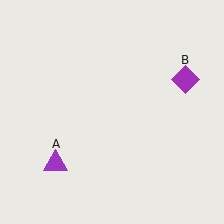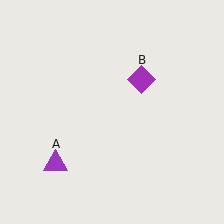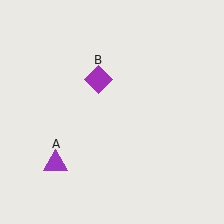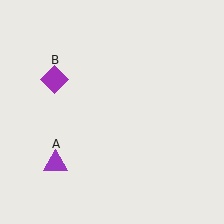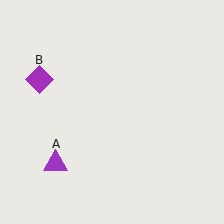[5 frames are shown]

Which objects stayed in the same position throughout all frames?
Purple triangle (object A) remained stationary.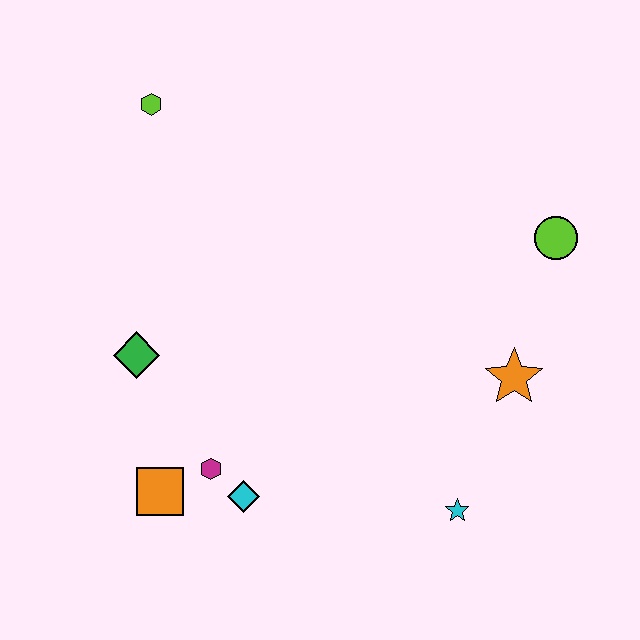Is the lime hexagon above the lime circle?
Yes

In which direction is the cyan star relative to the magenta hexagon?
The cyan star is to the right of the magenta hexagon.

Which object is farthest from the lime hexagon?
The cyan star is farthest from the lime hexagon.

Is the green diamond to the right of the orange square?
No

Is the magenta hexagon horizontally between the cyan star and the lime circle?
No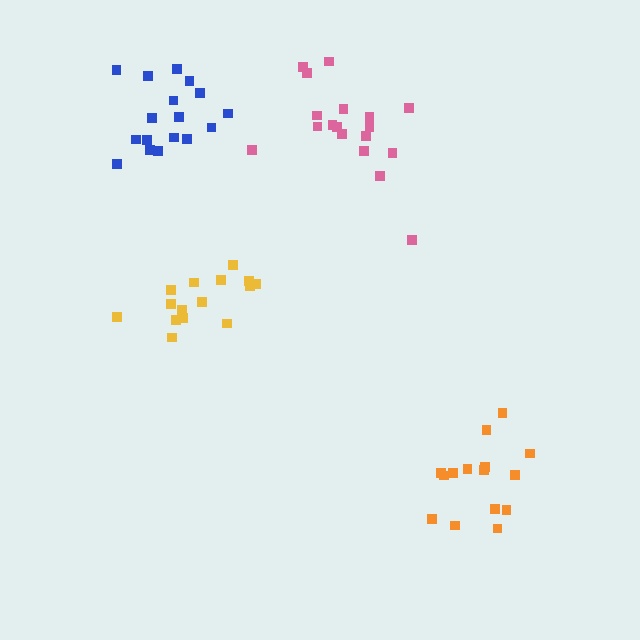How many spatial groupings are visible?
There are 4 spatial groupings.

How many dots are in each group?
Group 1: 15 dots, Group 2: 15 dots, Group 3: 18 dots, Group 4: 17 dots (65 total).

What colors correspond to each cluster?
The clusters are colored: orange, yellow, pink, blue.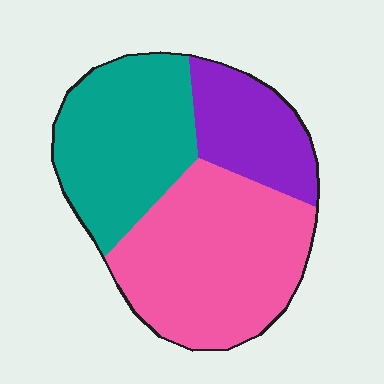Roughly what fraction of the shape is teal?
Teal takes up about one third (1/3) of the shape.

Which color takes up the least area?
Purple, at roughly 20%.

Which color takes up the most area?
Pink, at roughly 45%.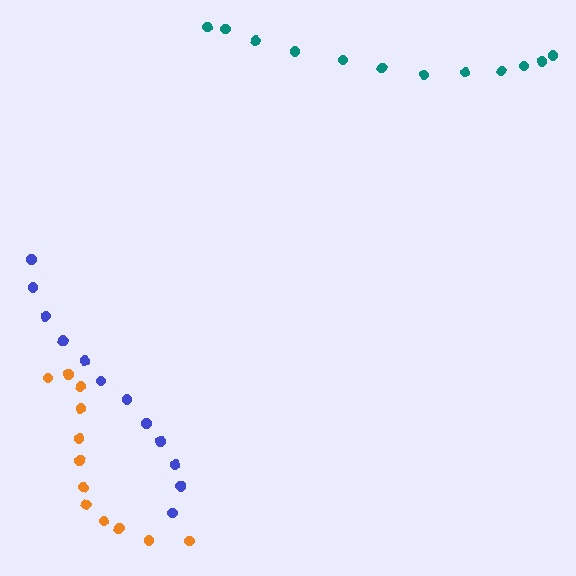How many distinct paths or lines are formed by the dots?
There are 3 distinct paths.